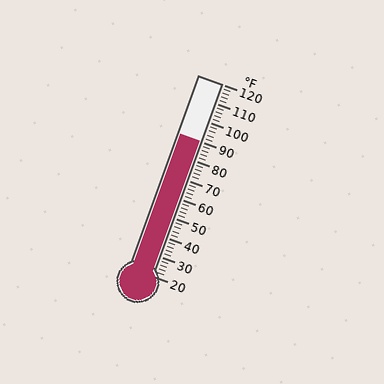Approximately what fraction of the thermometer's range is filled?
The thermometer is filled to approximately 70% of its range.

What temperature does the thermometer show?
The thermometer shows approximately 90°F.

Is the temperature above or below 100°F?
The temperature is below 100°F.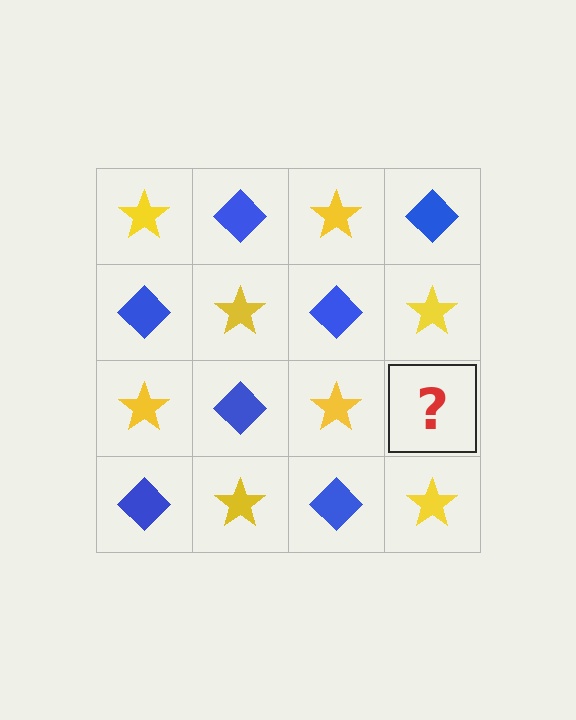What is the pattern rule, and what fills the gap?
The rule is that it alternates yellow star and blue diamond in a checkerboard pattern. The gap should be filled with a blue diamond.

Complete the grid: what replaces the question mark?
The question mark should be replaced with a blue diamond.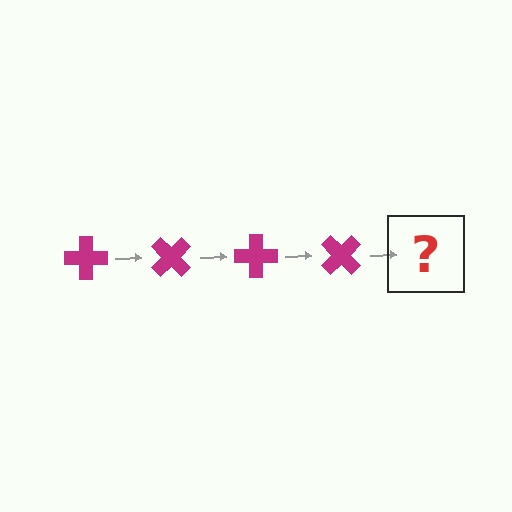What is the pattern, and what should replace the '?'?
The pattern is that the cross rotates 45 degrees each step. The '?' should be a magenta cross rotated 180 degrees.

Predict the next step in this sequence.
The next step is a magenta cross rotated 180 degrees.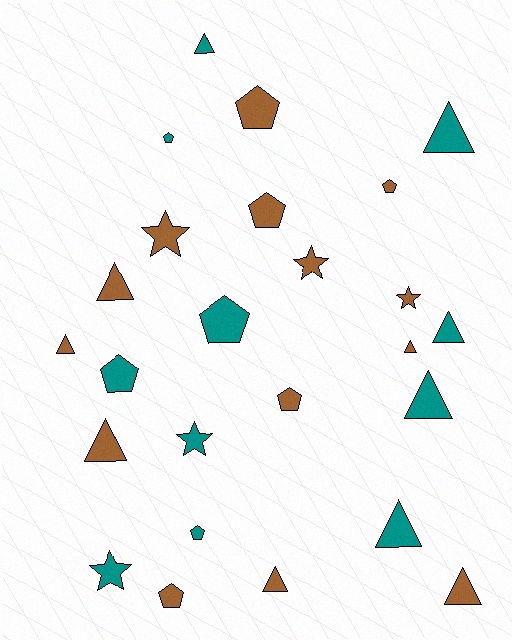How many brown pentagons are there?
There are 5 brown pentagons.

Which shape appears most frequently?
Triangle, with 11 objects.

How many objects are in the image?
There are 25 objects.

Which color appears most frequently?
Brown, with 14 objects.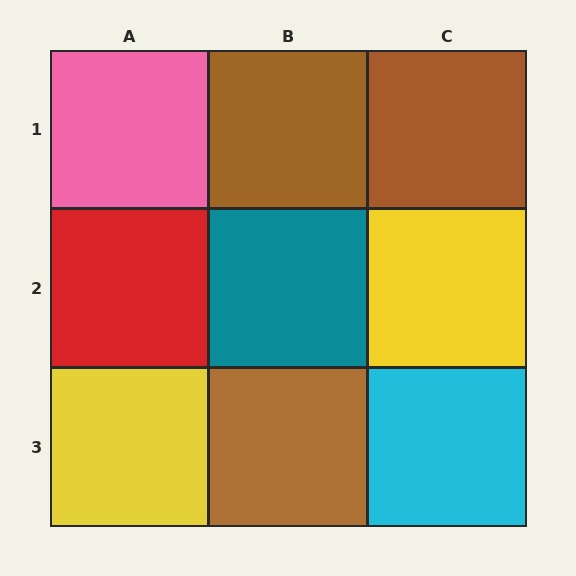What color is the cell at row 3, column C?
Cyan.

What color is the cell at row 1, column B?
Brown.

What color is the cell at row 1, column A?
Pink.